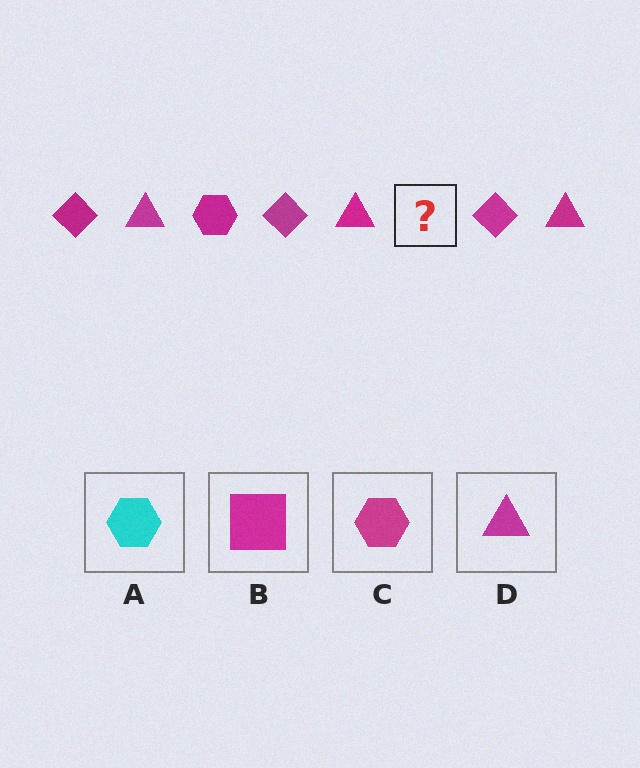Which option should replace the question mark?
Option C.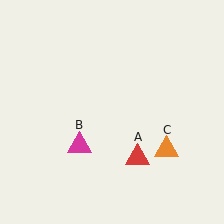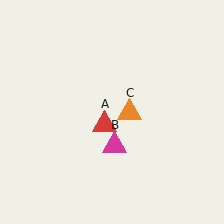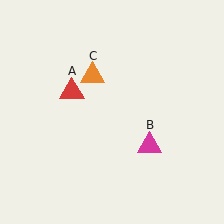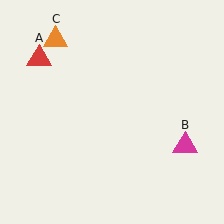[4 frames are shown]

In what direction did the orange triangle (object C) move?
The orange triangle (object C) moved up and to the left.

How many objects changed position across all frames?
3 objects changed position: red triangle (object A), magenta triangle (object B), orange triangle (object C).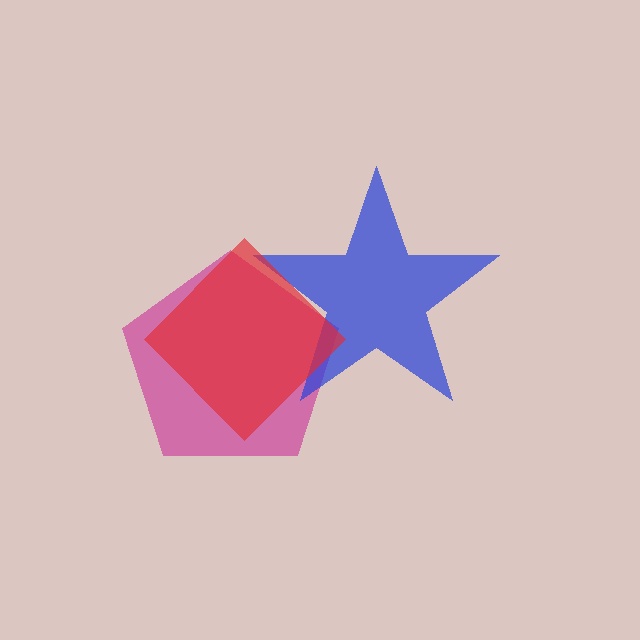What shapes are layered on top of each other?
The layered shapes are: a magenta pentagon, a blue star, a red diamond.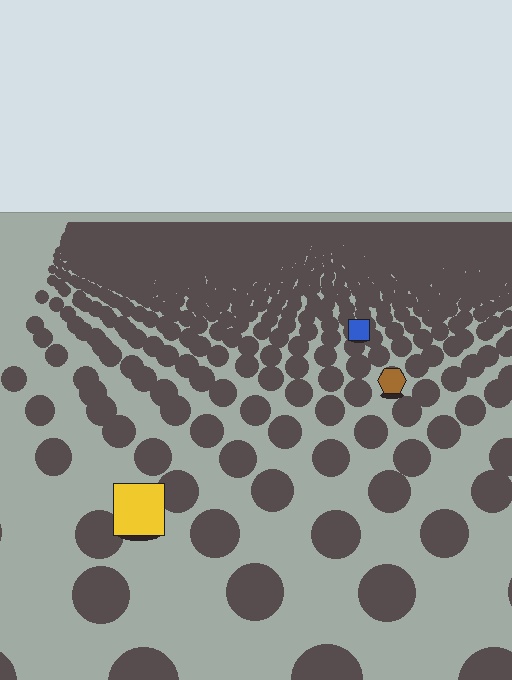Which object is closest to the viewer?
The yellow square is closest. The texture marks near it are larger and more spread out.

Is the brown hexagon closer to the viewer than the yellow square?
No. The yellow square is closer — you can tell from the texture gradient: the ground texture is coarser near it.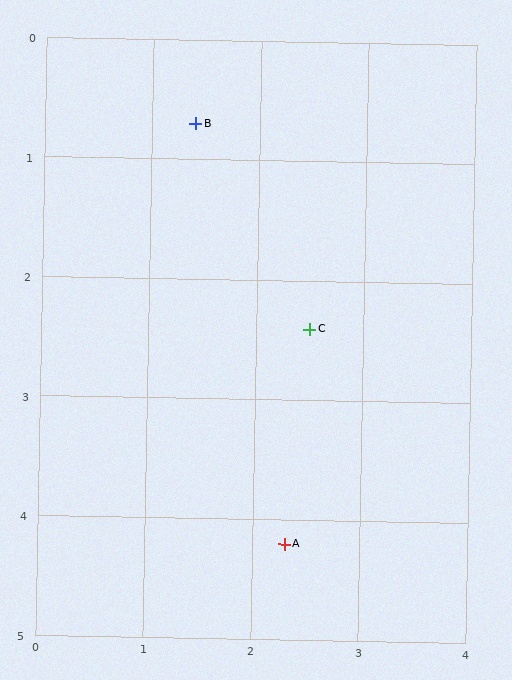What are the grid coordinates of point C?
Point C is at approximately (2.5, 2.4).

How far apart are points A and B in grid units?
Points A and B are about 3.6 grid units apart.